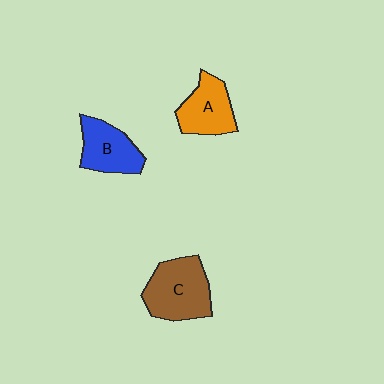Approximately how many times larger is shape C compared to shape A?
Approximately 1.3 times.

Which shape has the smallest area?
Shape A (orange).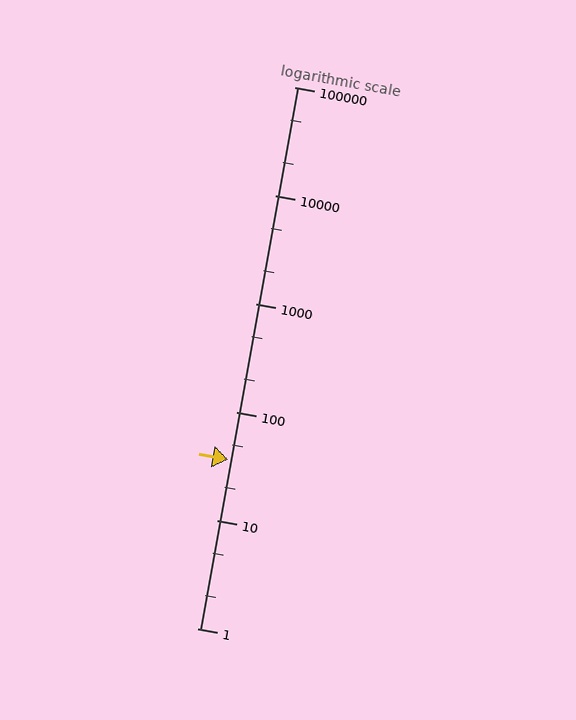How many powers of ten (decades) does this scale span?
The scale spans 5 decades, from 1 to 100000.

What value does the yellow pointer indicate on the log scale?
The pointer indicates approximately 36.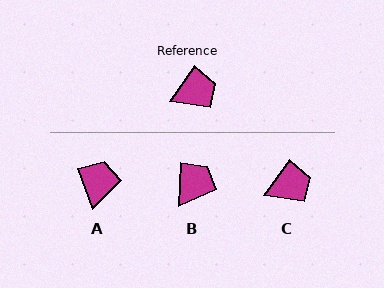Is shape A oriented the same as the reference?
No, it is off by about 55 degrees.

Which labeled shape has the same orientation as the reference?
C.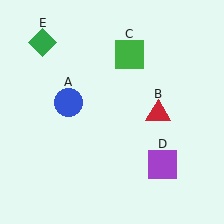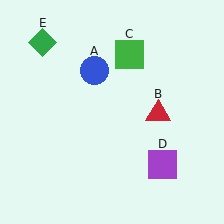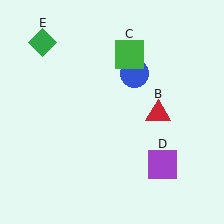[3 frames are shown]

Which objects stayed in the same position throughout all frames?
Red triangle (object B) and green square (object C) and purple square (object D) and green diamond (object E) remained stationary.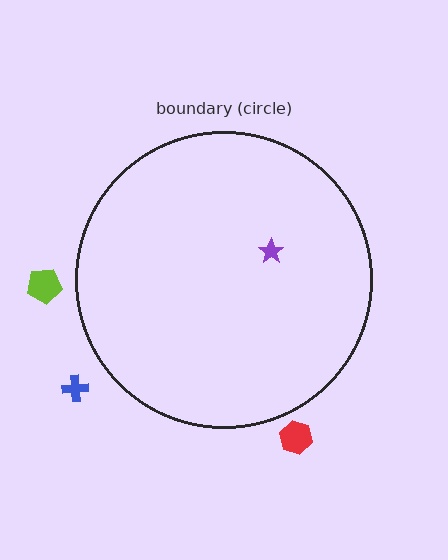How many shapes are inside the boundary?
1 inside, 3 outside.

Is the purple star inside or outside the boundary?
Inside.